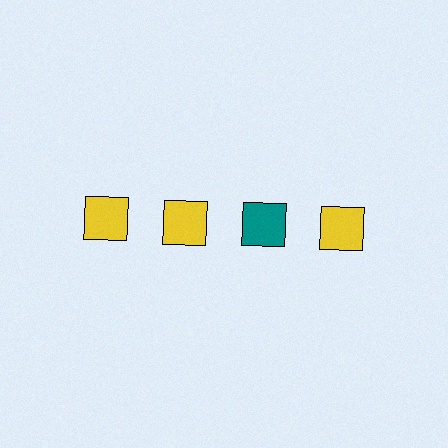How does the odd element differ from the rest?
It has a different color: teal instead of yellow.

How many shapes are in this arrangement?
There are 4 shapes arranged in a grid pattern.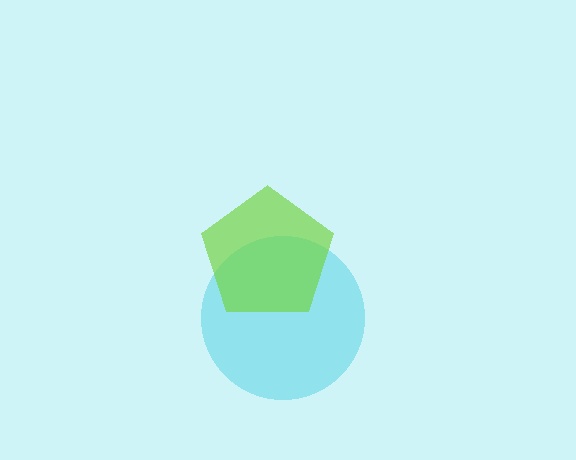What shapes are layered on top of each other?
The layered shapes are: a cyan circle, a lime pentagon.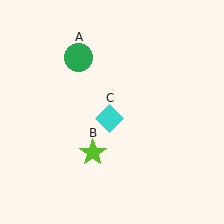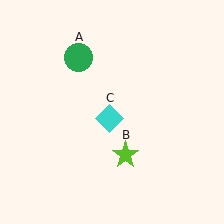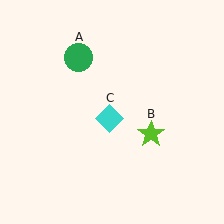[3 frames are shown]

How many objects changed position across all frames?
1 object changed position: lime star (object B).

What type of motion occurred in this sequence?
The lime star (object B) rotated counterclockwise around the center of the scene.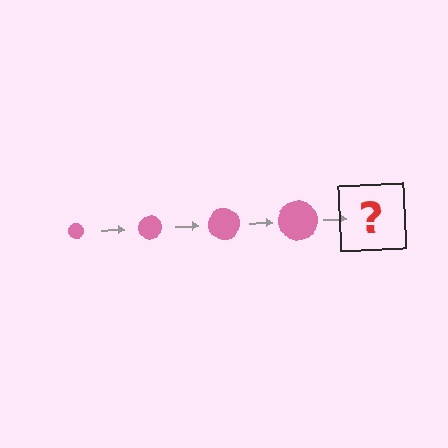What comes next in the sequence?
The next element should be a pink circle, larger than the previous one.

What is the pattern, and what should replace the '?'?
The pattern is that the circle gets progressively larger each step. The '?' should be a pink circle, larger than the previous one.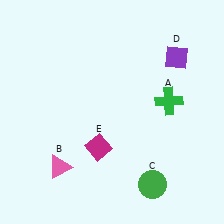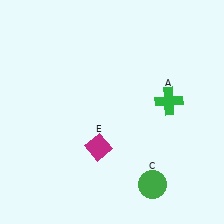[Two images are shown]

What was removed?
The purple diamond (D), the pink triangle (B) were removed in Image 2.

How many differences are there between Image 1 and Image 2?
There are 2 differences between the two images.